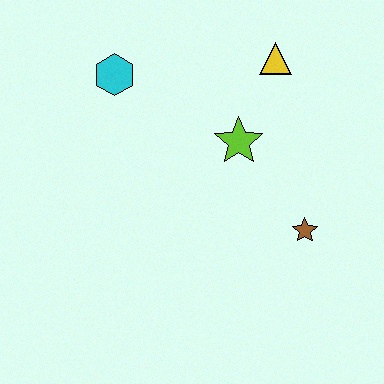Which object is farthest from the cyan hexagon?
The brown star is farthest from the cyan hexagon.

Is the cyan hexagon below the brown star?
No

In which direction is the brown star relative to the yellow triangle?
The brown star is below the yellow triangle.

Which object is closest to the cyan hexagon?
The lime star is closest to the cyan hexagon.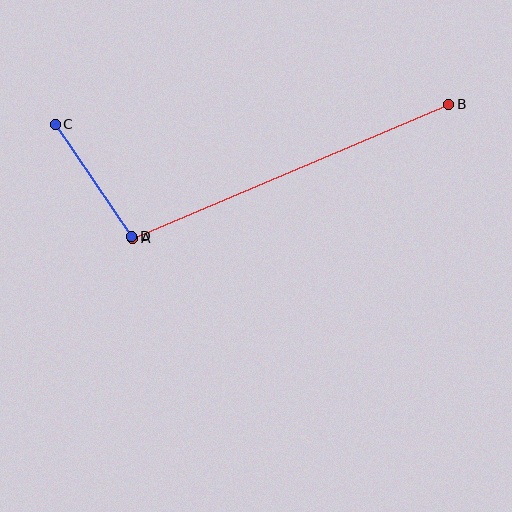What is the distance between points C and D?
The distance is approximately 136 pixels.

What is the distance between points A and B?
The distance is approximately 343 pixels.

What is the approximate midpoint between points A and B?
The midpoint is at approximately (291, 171) pixels.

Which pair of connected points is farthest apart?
Points A and B are farthest apart.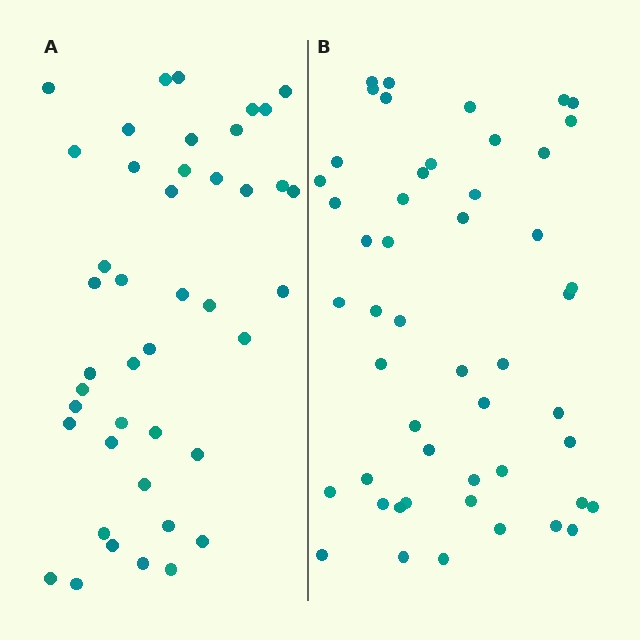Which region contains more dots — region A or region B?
Region B (the right region) has more dots.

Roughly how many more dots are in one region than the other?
Region B has roughly 8 or so more dots than region A.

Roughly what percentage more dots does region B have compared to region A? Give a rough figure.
About 15% more.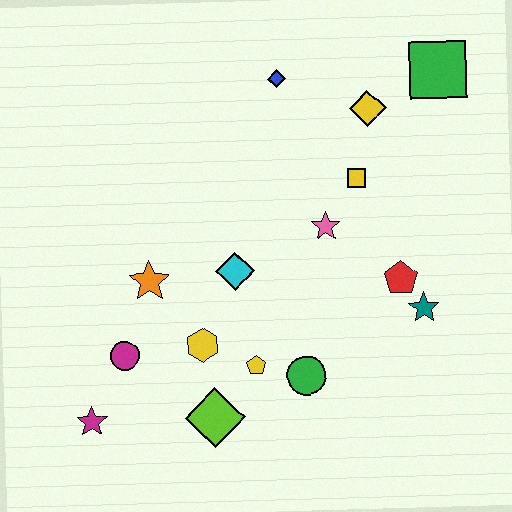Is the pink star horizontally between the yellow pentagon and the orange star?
No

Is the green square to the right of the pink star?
Yes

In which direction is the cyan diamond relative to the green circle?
The cyan diamond is above the green circle.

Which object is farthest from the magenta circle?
The green square is farthest from the magenta circle.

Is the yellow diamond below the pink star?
No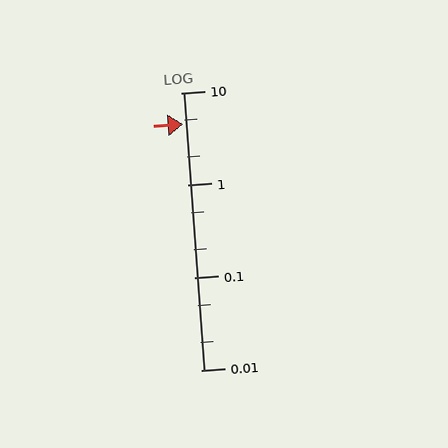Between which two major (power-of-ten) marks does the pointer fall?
The pointer is between 1 and 10.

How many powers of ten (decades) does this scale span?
The scale spans 3 decades, from 0.01 to 10.